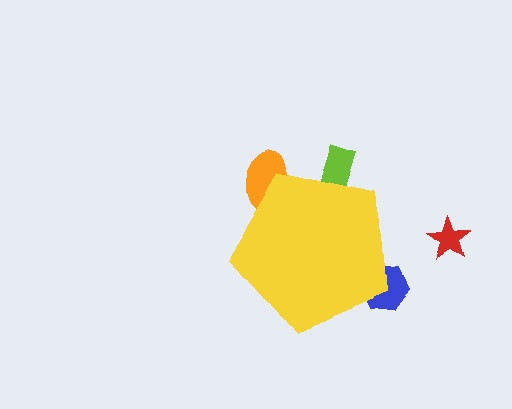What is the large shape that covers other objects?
A yellow pentagon.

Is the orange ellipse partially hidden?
Yes, the orange ellipse is partially hidden behind the yellow pentagon.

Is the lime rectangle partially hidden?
Yes, the lime rectangle is partially hidden behind the yellow pentagon.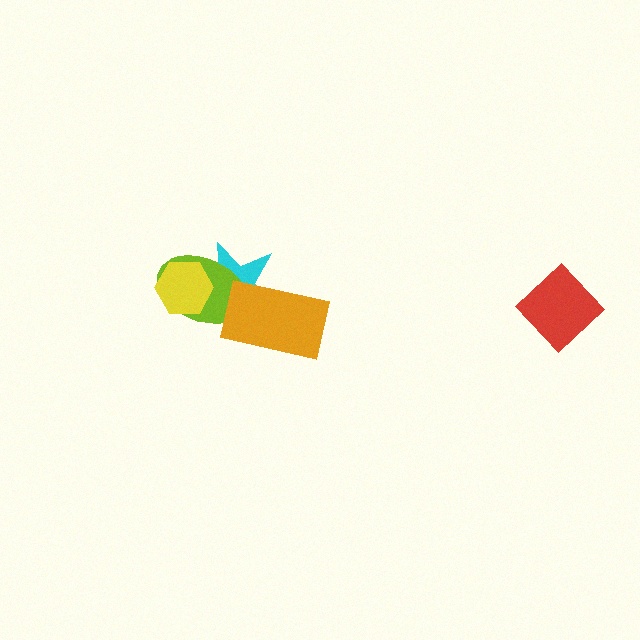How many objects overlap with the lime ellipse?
3 objects overlap with the lime ellipse.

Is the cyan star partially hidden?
Yes, it is partially covered by another shape.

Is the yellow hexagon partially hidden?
No, no other shape covers it.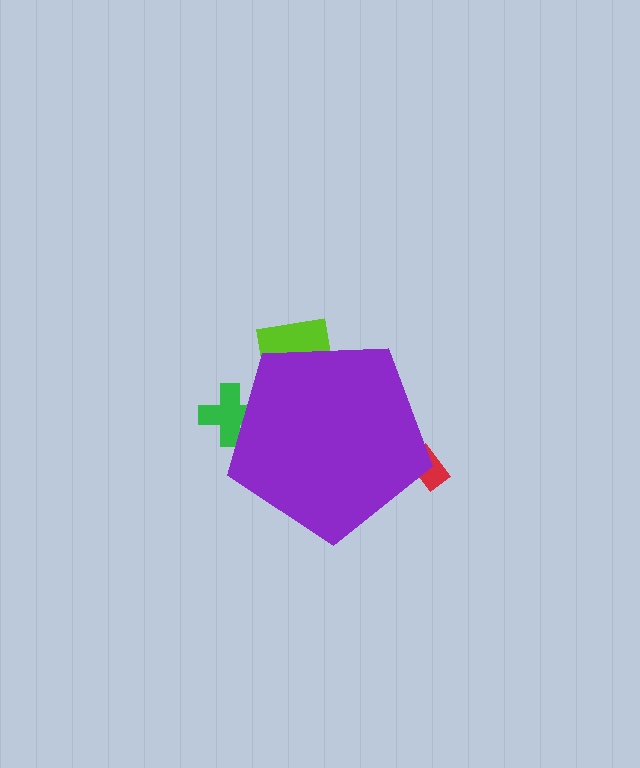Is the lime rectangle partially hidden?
Yes, the lime rectangle is partially hidden behind the purple pentagon.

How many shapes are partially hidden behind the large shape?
3 shapes are partially hidden.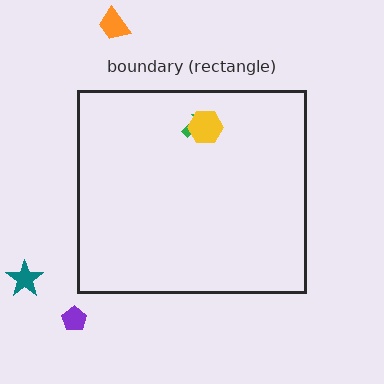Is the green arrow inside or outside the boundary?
Inside.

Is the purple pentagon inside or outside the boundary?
Outside.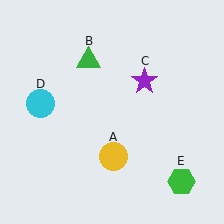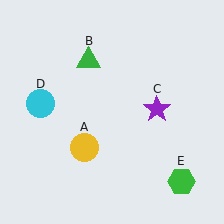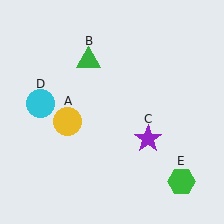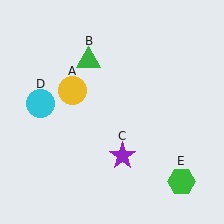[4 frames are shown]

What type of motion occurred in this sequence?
The yellow circle (object A), purple star (object C) rotated clockwise around the center of the scene.